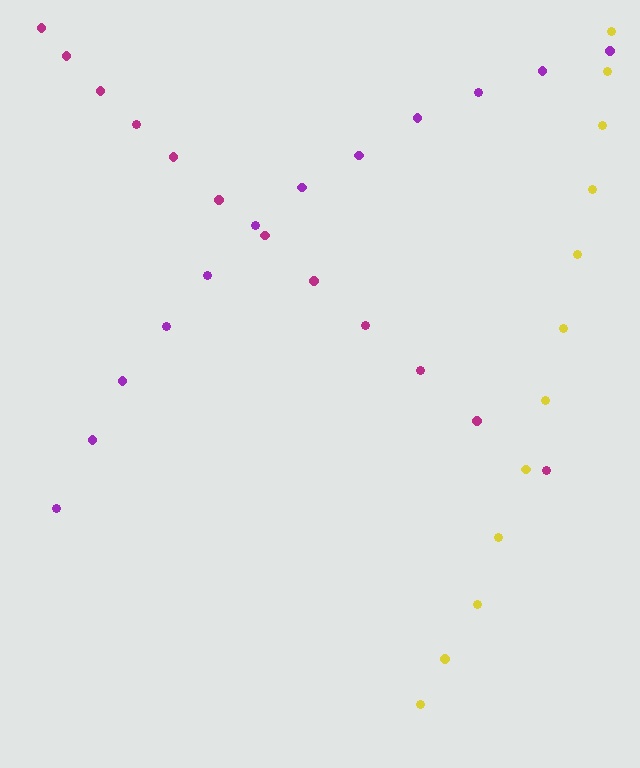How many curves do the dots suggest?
There are 3 distinct paths.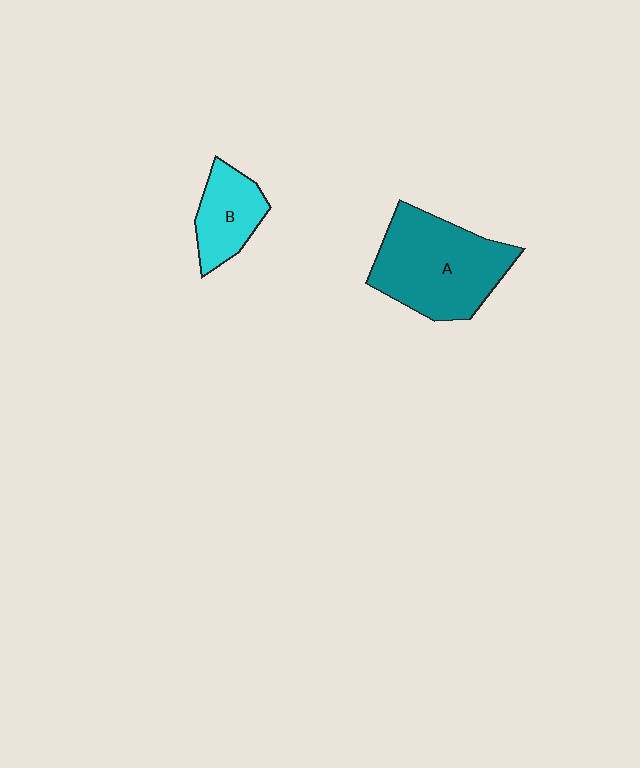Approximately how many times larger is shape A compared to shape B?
Approximately 2.1 times.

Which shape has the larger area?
Shape A (teal).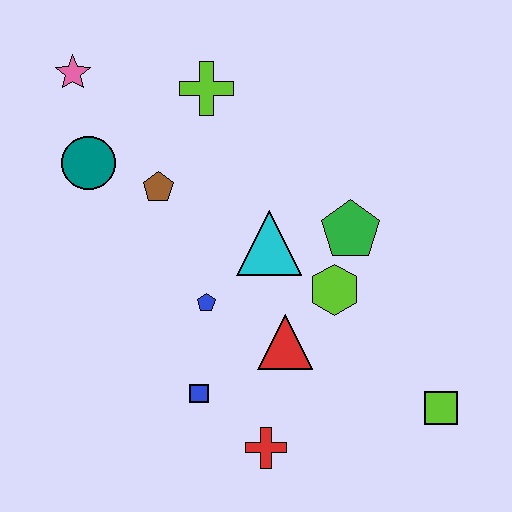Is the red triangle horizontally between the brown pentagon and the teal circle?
No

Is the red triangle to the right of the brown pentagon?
Yes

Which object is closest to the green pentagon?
The lime hexagon is closest to the green pentagon.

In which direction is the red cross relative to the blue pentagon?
The red cross is below the blue pentagon.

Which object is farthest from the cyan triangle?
The pink star is farthest from the cyan triangle.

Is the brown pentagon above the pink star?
No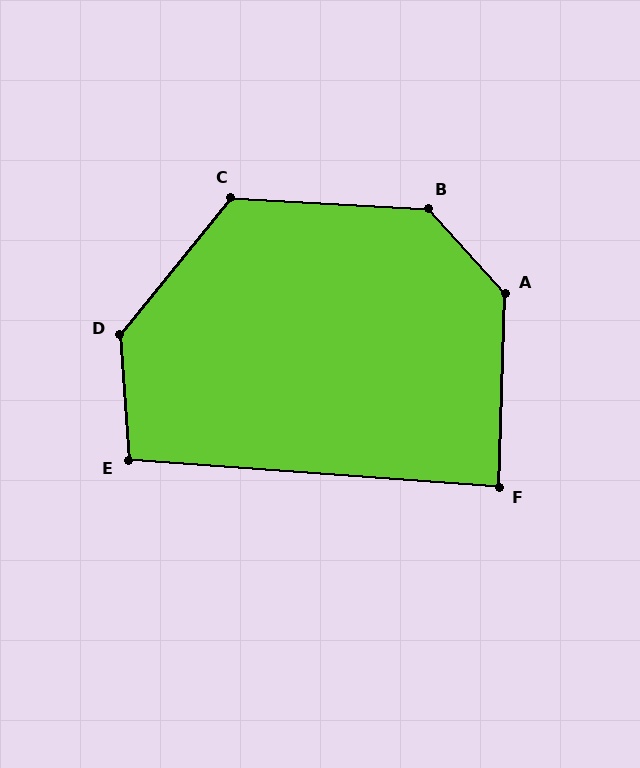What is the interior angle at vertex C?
Approximately 126 degrees (obtuse).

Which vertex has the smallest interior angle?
F, at approximately 88 degrees.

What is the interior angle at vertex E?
Approximately 98 degrees (obtuse).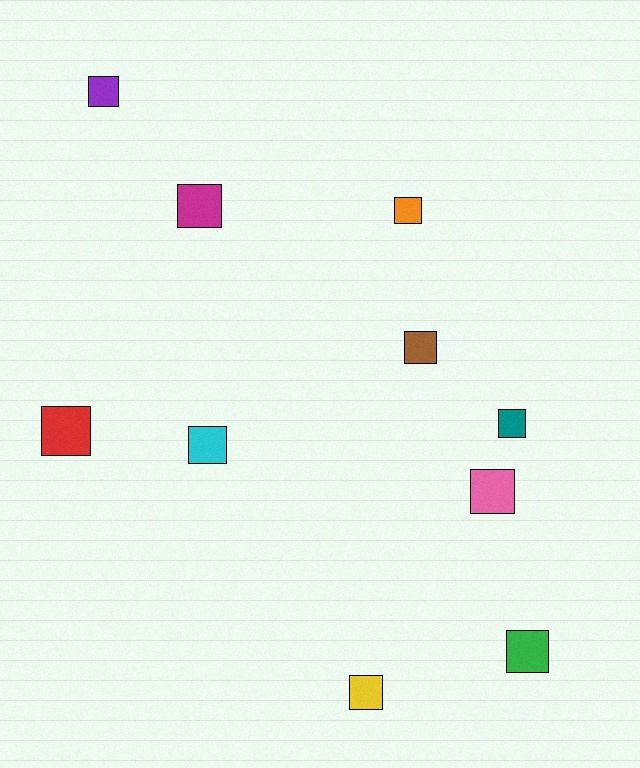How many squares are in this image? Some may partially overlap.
There are 10 squares.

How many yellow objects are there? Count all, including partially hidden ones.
There is 1 yellow object.